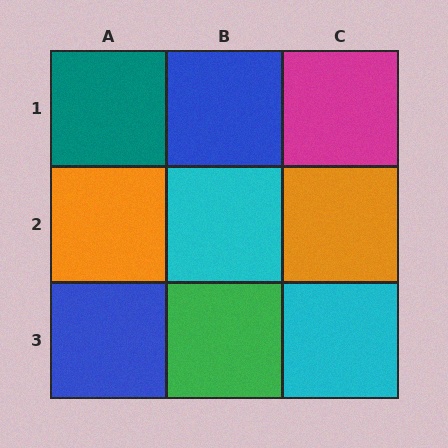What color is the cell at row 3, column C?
Cyan.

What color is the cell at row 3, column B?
Green.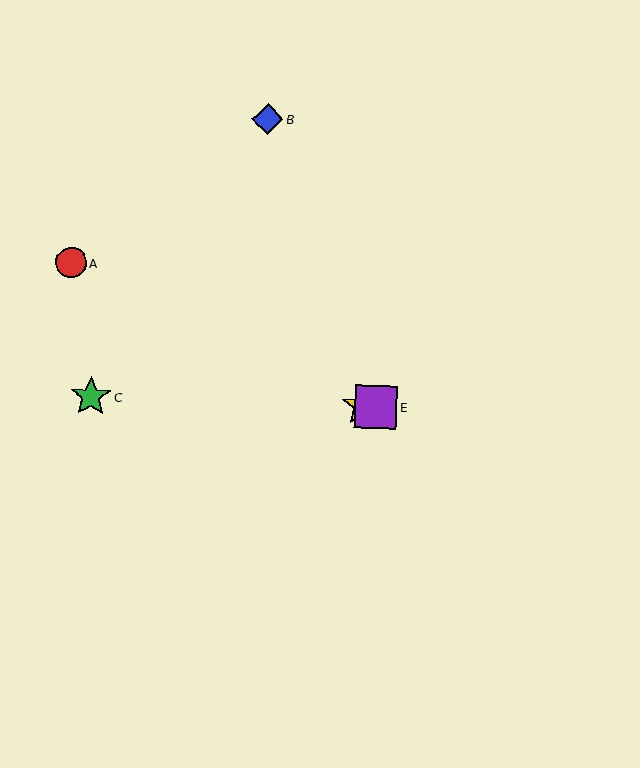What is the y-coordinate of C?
Object C is at y≈397.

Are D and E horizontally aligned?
Yes, both are at y≈406.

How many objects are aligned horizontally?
3 objects (C, D, E) are aligned horizontally.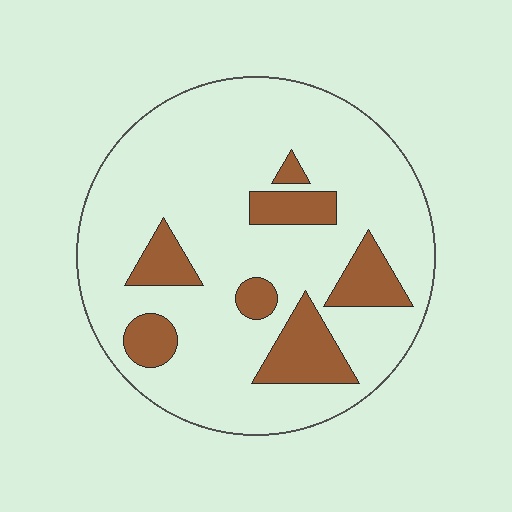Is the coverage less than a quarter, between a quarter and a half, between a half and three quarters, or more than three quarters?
Less than a quarter.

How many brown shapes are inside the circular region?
7.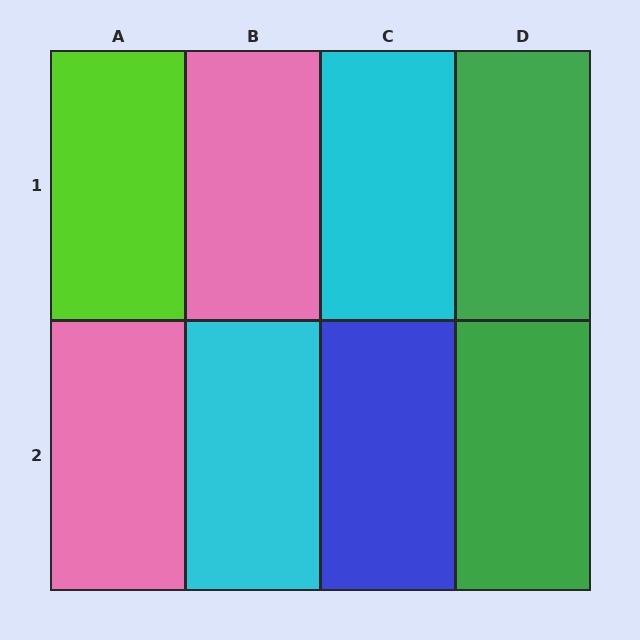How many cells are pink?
2 cells are pink.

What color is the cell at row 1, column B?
Pink.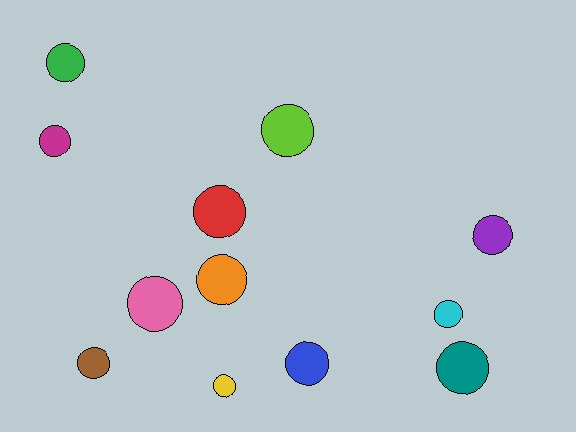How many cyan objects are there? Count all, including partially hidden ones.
There is 1 cyan object.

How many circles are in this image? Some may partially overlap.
There are 12 circles.